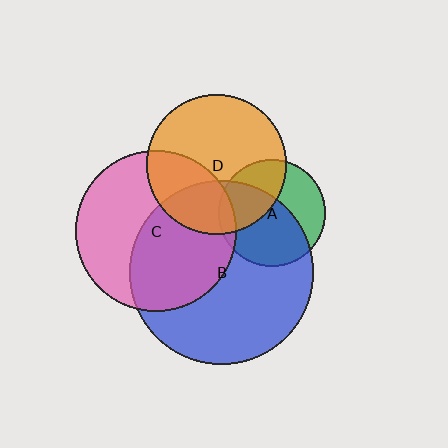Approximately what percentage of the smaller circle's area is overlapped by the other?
Approximately 10%.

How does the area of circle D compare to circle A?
Approximately 1.7 times.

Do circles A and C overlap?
Yes.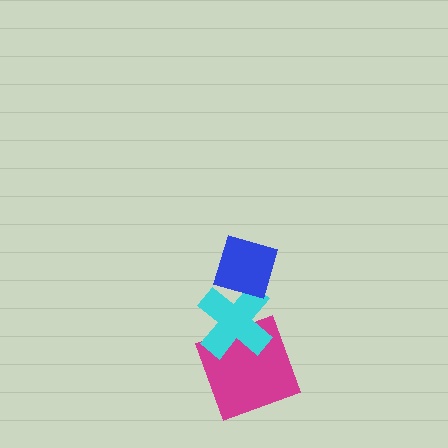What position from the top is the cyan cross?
The cyan cross is 2nd from the top.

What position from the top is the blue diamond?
The blue diamond is 1st from the top.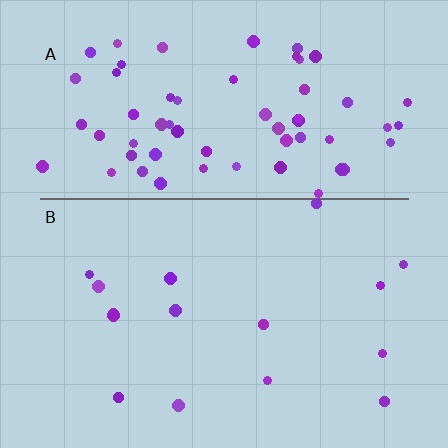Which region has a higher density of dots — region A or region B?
A (the top).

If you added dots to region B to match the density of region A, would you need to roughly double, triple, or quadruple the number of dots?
Approximately quadruple.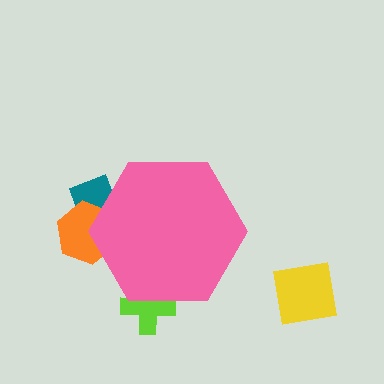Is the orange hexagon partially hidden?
Yes, the orange hexagon is partially hidden behind the pink hexagon.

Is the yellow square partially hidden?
No, the yellow square is fully visible.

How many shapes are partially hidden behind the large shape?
3 shapes are partially hidden.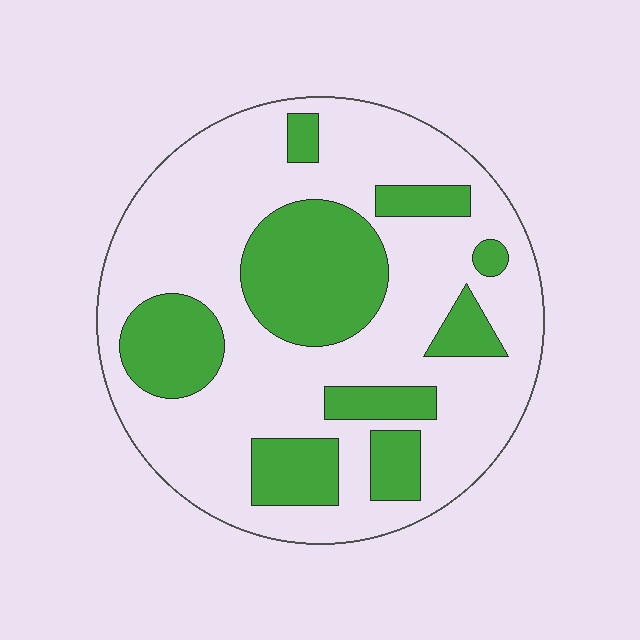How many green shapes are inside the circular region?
9.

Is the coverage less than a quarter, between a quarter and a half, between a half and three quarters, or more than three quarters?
Between a quarter and a half.